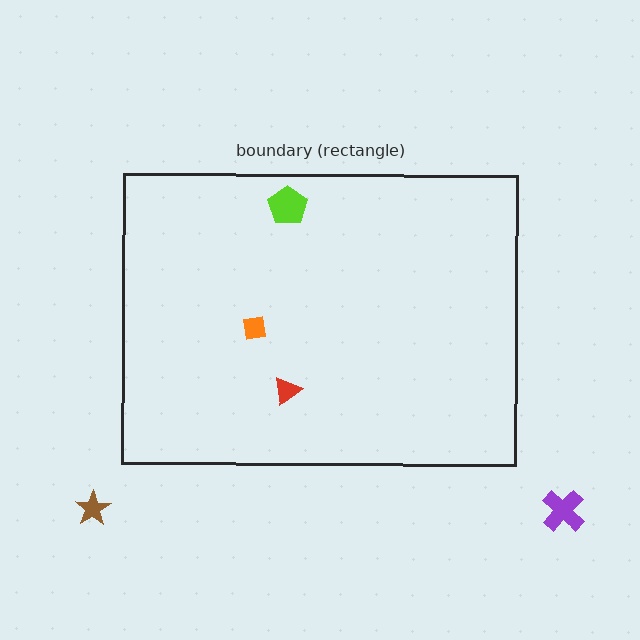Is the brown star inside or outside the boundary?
Outside.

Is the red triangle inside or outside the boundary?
Inside.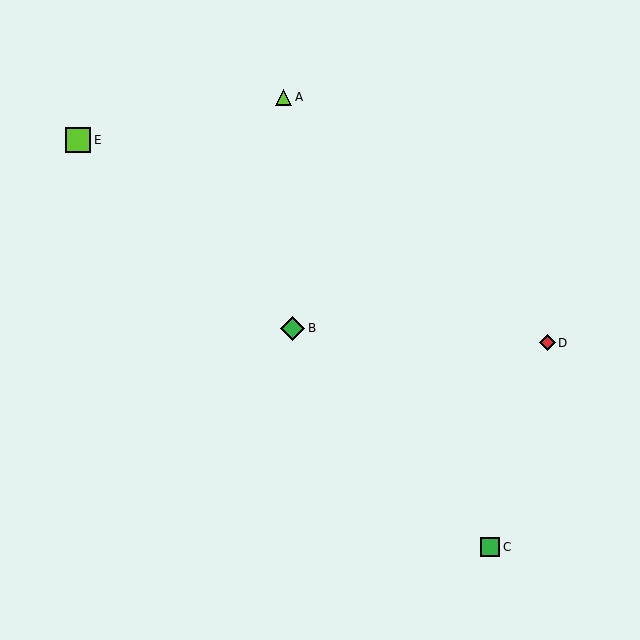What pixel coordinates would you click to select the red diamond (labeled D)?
Click at (547, 343) to select the red diamond D.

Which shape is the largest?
The lime square (labeled E) is the largest.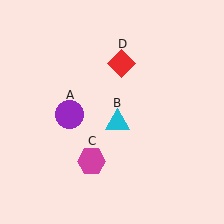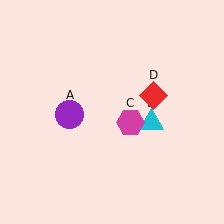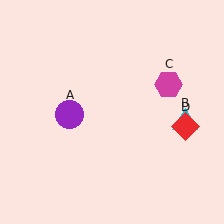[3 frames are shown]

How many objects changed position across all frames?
3 objects changed position: cyan triangle (object B), magenta hexagon (object C), red diamond (object D).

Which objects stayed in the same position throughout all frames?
Purple circle (object A) remained stationary.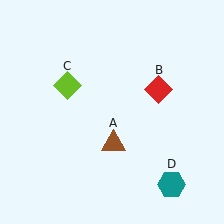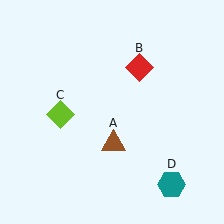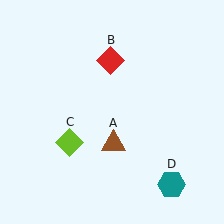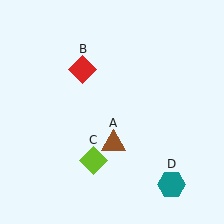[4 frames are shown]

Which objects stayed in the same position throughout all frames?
Brown triangle (object A) and teal hexagon (object D) remained stationary.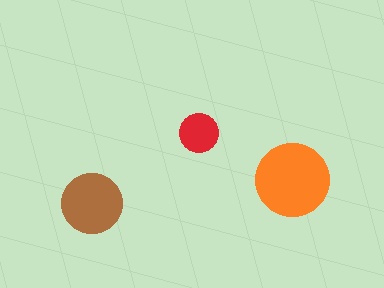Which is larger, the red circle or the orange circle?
The orange one.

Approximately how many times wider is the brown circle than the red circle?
About 1.5 times wider.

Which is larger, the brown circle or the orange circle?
The orange one.